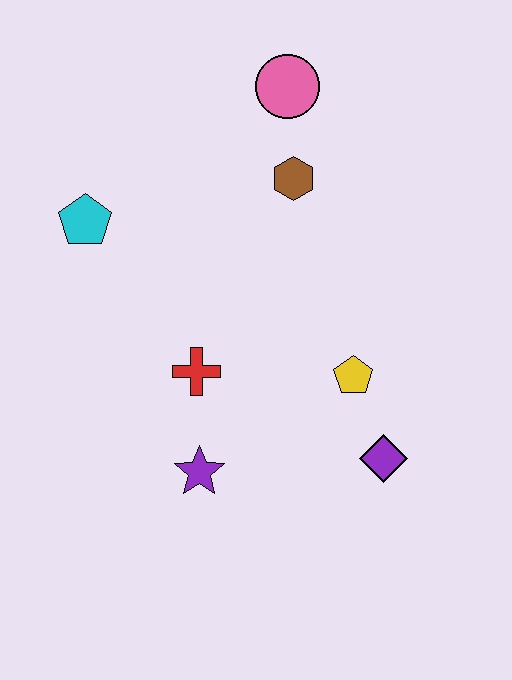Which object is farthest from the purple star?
The pink circle is farthest from the purple star.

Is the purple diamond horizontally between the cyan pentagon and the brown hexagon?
No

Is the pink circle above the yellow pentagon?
Yes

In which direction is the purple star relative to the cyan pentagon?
The purple star is below the cyan pentagon.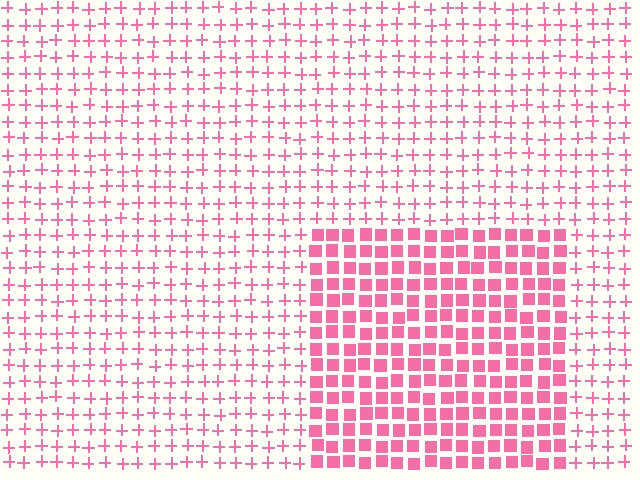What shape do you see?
I see a rectangle.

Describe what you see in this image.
The image is filled with small pink elements arranged in a uniform grid. A rectangle-shaped region contains squares, while the surrounding area contains plus signs. The boundary is defined purely by the change in element shape.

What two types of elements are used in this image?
The image uses squares inside the rectangle region and plus signs outside it.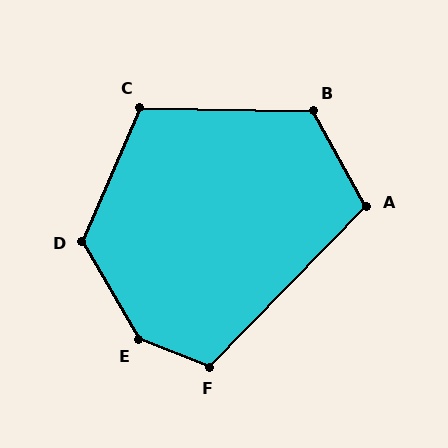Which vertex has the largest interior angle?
E, at approximately 141 degrees.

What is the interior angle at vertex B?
Approximately 121 degrees (obtuse).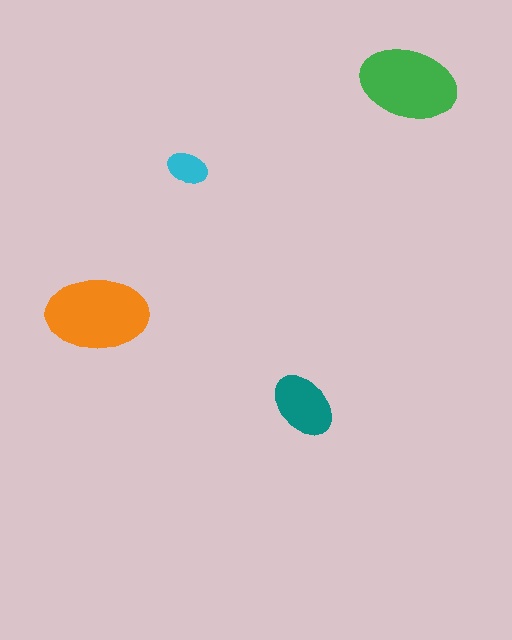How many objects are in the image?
There are 4 objects in the image.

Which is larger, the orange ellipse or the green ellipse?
The orange one.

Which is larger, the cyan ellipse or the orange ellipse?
The orange one.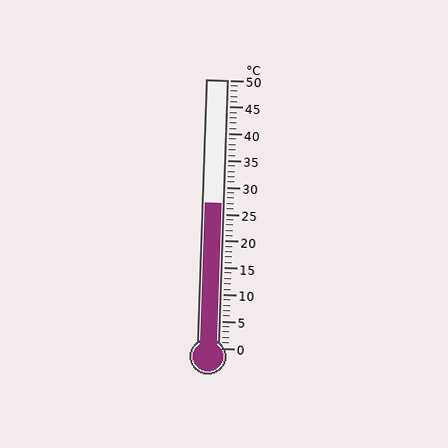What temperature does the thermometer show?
The thermometer shows approximately 27°C.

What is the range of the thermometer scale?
The thermometer scale ranges from 0°C to 50°C.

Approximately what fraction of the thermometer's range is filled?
The thermometer is filled to approximately 55% of its range.